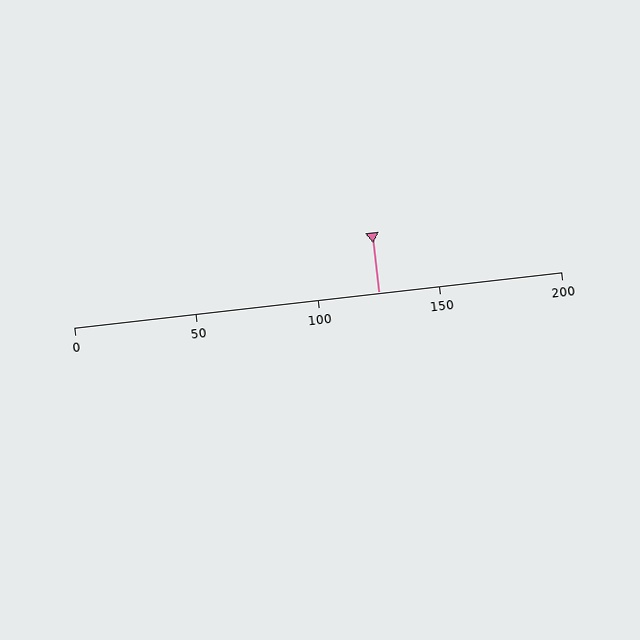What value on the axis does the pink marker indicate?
The marker indicates approximately 125.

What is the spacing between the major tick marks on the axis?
The major ticks are spaced 50 apart.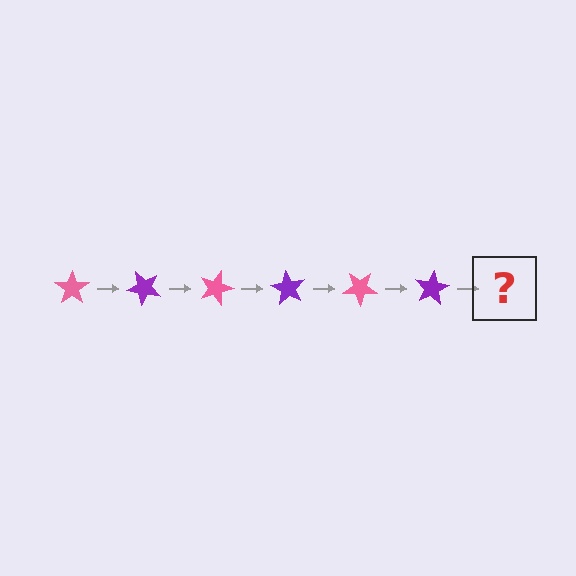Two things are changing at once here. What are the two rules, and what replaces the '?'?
The two rules are that it rotates 45 degrees each step and the color cycles through pink and purple. The '?' should be a pink star, rotated 270 degrees from the start.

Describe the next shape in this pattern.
It should be a pink star, rotated 270 degrees from the start.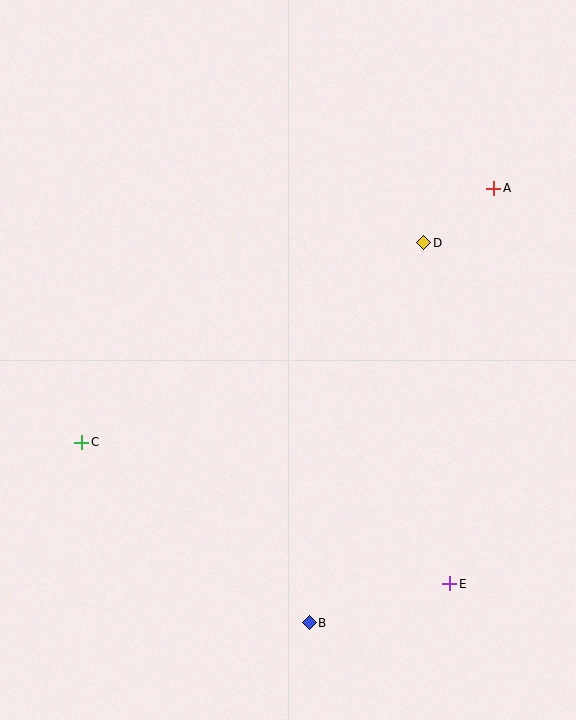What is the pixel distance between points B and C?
The distance between B and C is 291 pixels.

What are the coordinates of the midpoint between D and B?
The midpoint between D and B is at (366, 433).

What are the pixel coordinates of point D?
Point D is at (424, 243).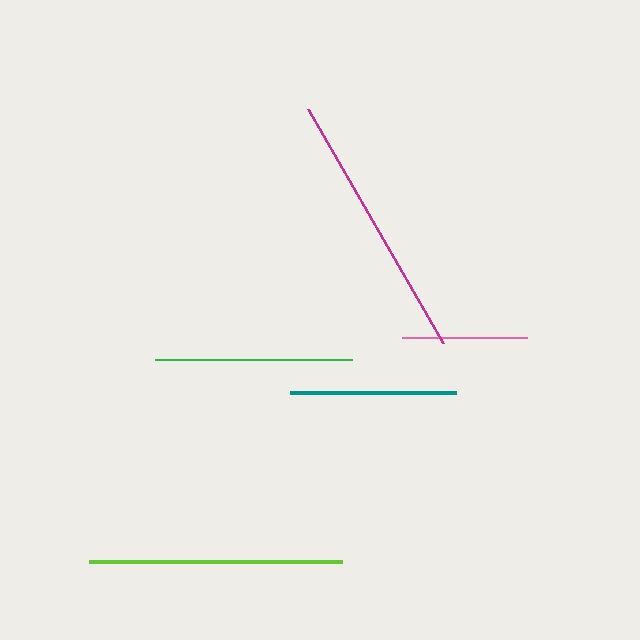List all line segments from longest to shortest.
From longest to shortest: magenta, lime, green, teal, pink.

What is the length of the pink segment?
The pink segment is approximately 125 pixels long.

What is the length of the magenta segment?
The magenta segment is approximately 270 pixels long.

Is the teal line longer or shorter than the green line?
The green line is longer than the teal line.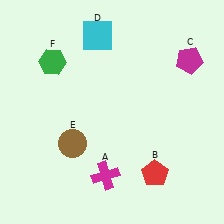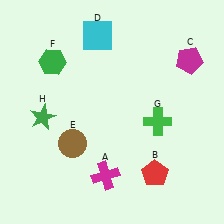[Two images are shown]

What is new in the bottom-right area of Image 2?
A green cross (G) was added in the bottom-right area of Image 2.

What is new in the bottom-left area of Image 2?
A green star (H) was added in the bottom-left area of Image 2.